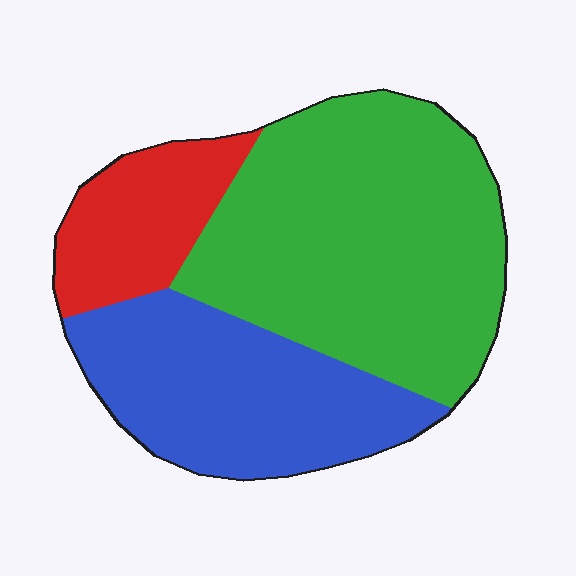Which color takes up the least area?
Red, at roughly 15%.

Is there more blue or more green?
Green.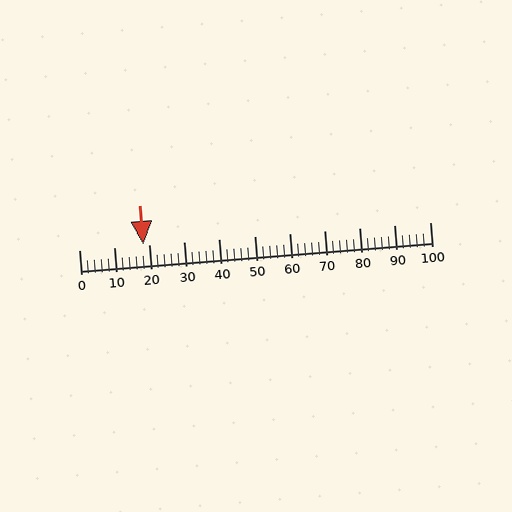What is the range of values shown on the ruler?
The ruler shows values from 0 to 100.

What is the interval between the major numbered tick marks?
The major tick marks are spaced 10 units apart.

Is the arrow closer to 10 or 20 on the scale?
The arrow is closer to 20.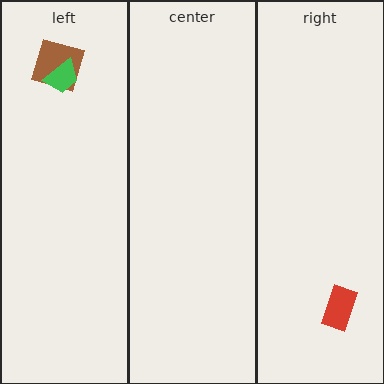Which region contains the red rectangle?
The right region.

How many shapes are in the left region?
2.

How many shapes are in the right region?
1.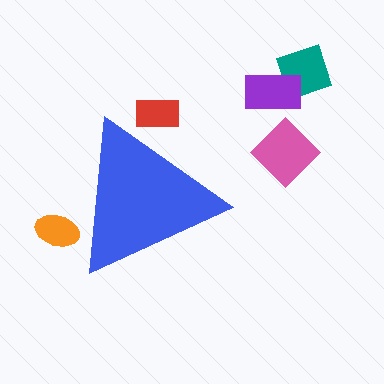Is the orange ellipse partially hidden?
Yes, the orange ellipse is partially hidden behind the blue triangle.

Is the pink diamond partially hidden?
No, the pink diamond is fully visible.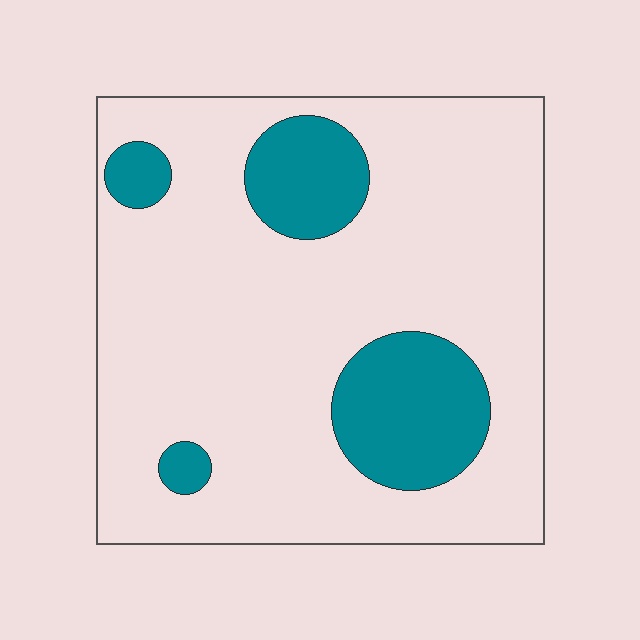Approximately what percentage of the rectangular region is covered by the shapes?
Approximately 20%.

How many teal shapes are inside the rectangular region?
4.